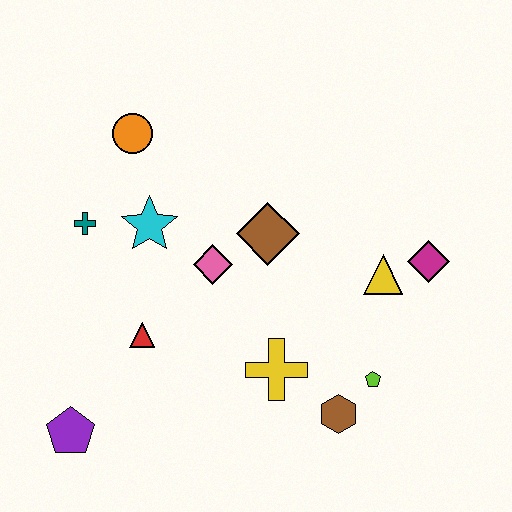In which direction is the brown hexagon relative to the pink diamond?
The brown hexagon is below the pink diamond.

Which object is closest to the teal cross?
The cyan star is closest to the teal cross.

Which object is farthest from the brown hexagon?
The orange circle is farthest from the brown hexagon.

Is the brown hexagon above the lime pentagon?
No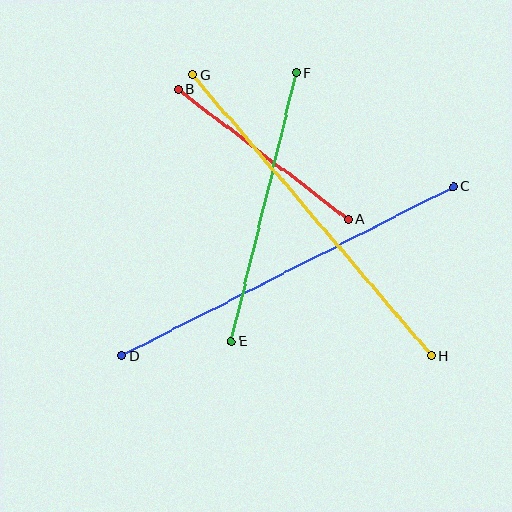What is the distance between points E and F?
The distance is approximately 276 pixels.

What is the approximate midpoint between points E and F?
The midpoint is at approximately (264, 207) pixels.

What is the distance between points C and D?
The distance is approximately 373 pixels.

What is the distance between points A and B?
The distance is approximately 215 pixels.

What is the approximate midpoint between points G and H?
The midpoint is at approximately (312, 215) pixels.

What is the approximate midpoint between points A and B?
The midpoint is at approximately (263, 155) pixels.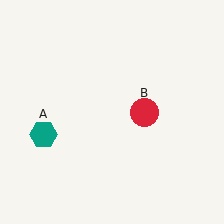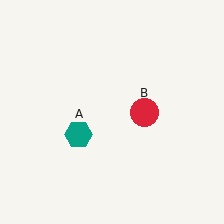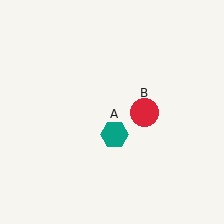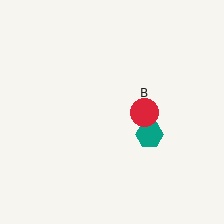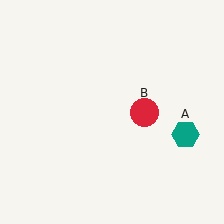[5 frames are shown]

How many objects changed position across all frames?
1 object changed position: teal hexagon (object A).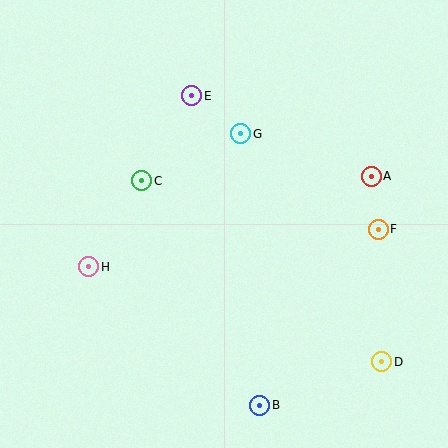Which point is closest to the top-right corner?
Point A is closest to the top-right corner.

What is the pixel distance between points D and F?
The distance between D and F is 133 pixels.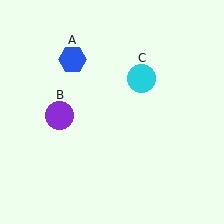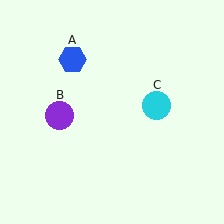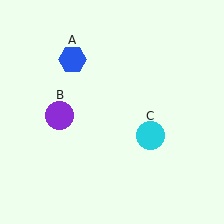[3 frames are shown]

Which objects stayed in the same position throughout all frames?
Blue hexagon (object A) and purple circle (object B) remained stationary.